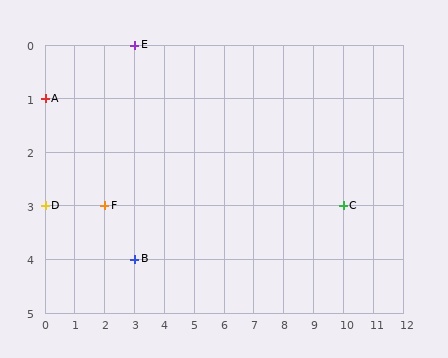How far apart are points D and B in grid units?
Points D and B are 3 columns and 1 row apart (about 3.2 grid units diagonally).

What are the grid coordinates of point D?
Point D is at grid coordinates (0, 3).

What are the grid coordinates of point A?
Point A is at grid coordinates (0, 1).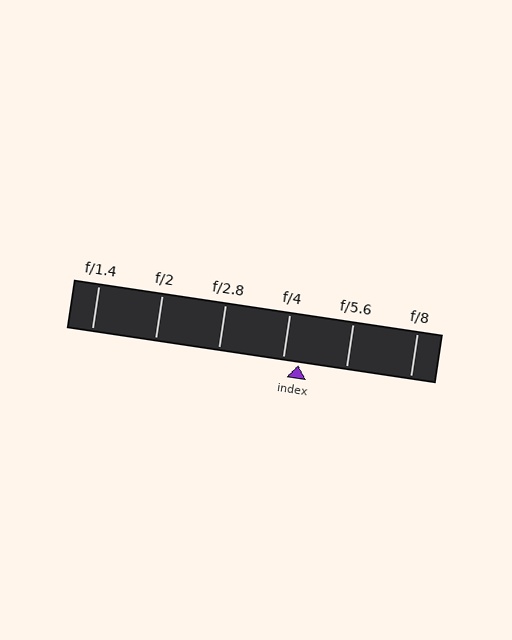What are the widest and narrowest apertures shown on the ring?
The widest aperture shown is f/1.4 and the narrowest is f/8.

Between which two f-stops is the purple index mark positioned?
The index mark is between f/4 and f/5.6.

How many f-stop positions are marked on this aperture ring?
There are 6 f-stop positions marked.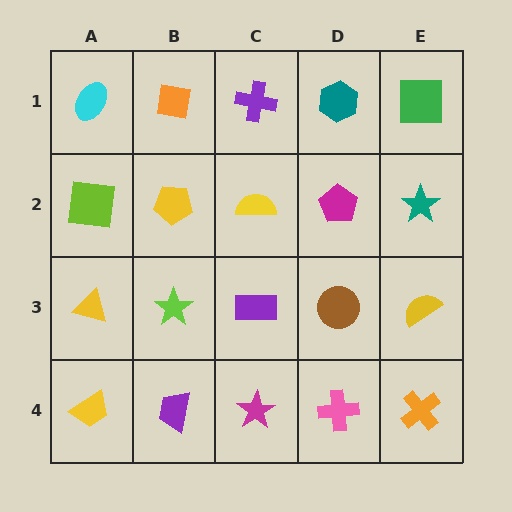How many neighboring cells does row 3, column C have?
4.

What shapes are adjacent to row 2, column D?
A teal hexagon (row 1, column D), a brown circle (row 3, column D), a yellow semicircle (row 2, column C), a teal star (row 2, column E).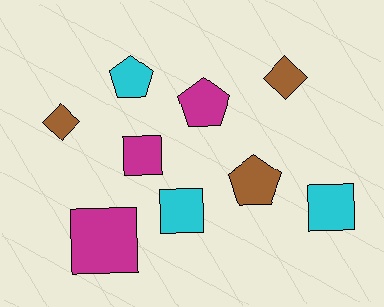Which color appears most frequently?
Brown, with 3 objects.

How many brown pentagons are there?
There is 1 brown pentagon.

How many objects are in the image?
There are 9 objects.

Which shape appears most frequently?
Square, with 4 objects.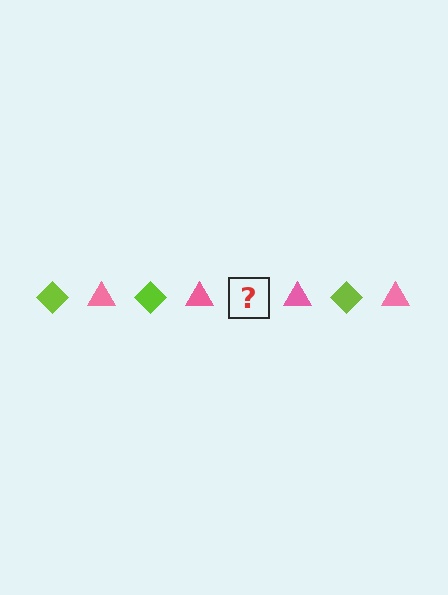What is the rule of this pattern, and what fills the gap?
The rule is that the pattern alternates between lime diamond and pink triangle. The gap should be filled with a lime diamond.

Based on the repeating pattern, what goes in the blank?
The blank should be a lime diamond.